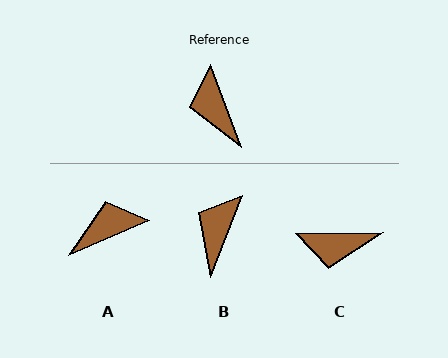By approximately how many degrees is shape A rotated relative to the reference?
Approximately 87 degrees clockwise.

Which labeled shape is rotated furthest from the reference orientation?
A, about 87 degrees away.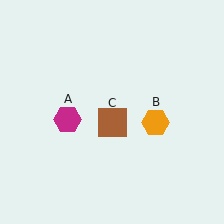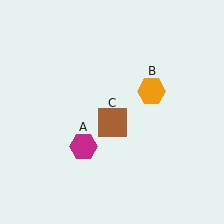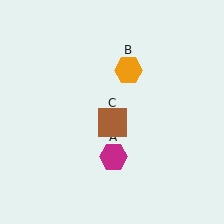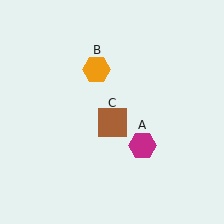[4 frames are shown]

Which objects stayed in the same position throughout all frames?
Brown square (object C) remained stationary.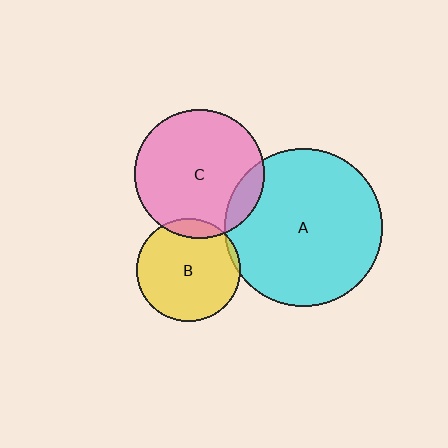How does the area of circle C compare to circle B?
Approximately 1.6 times.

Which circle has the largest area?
Circle A (cyan).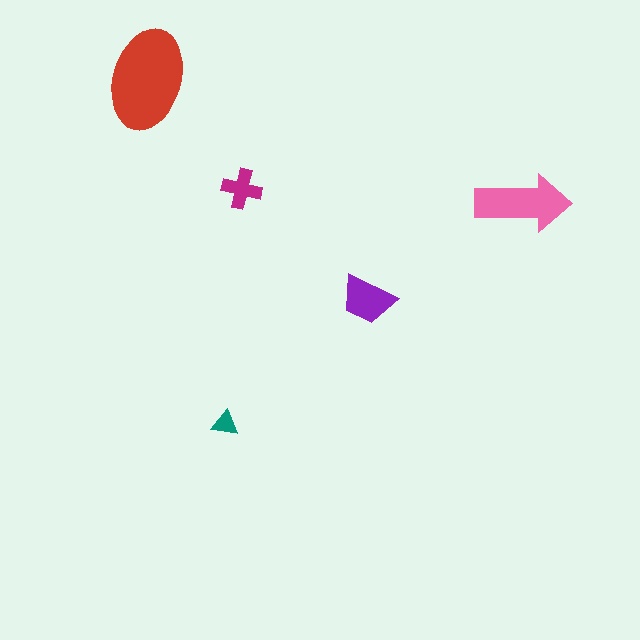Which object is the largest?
The red ellipse.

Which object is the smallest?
The teal triangle.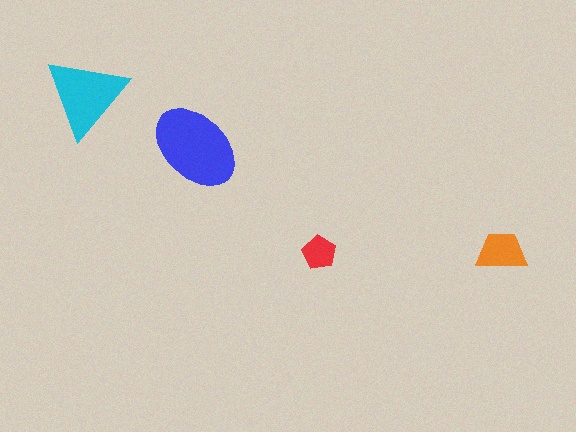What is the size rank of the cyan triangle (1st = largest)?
2nd.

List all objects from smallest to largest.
The red pentagon, the orange trapezoid, the cyan triangle, the blue ellipse.